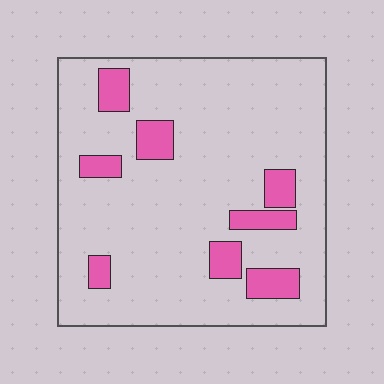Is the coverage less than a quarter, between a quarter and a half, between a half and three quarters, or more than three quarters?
Less than a quarter.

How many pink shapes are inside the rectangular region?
8.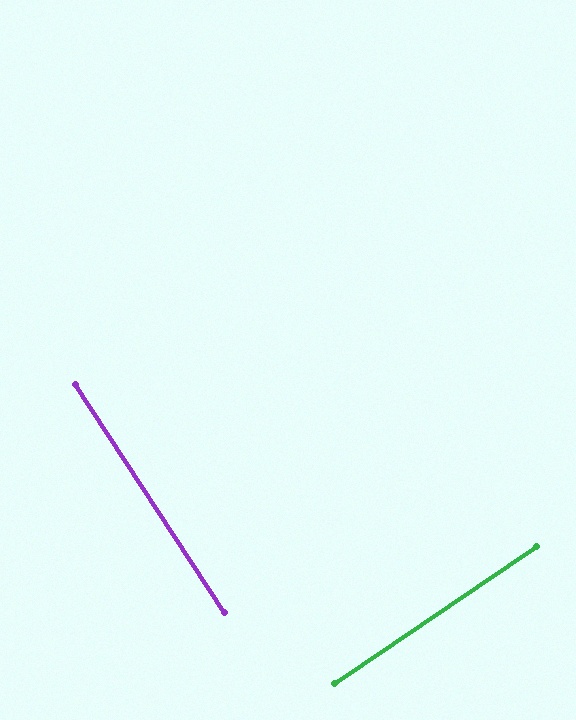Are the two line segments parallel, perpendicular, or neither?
Perpendicular — they meet at approximately 89°.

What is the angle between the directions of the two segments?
Approximately 89 degrees.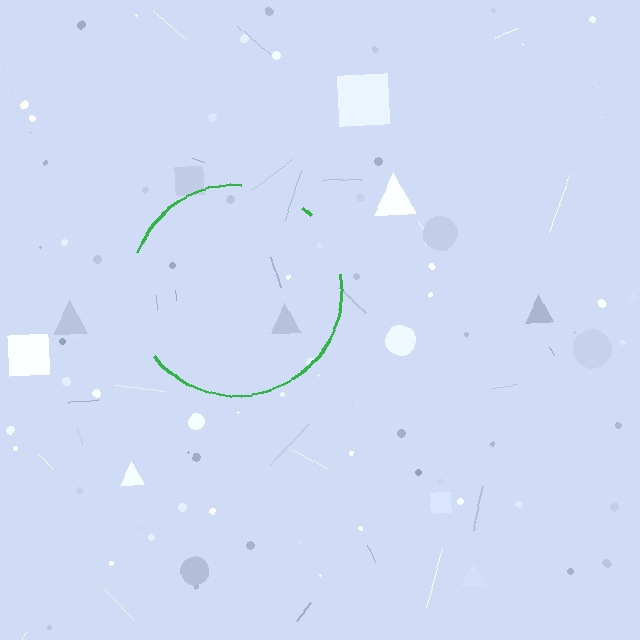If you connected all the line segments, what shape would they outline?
They would outline a circle.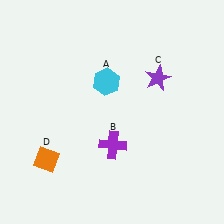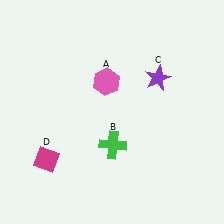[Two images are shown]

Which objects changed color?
A changed from cyan to pink. B changed from purple to green. D changed from orange to magenta.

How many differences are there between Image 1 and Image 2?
There are 3 differences between the two images.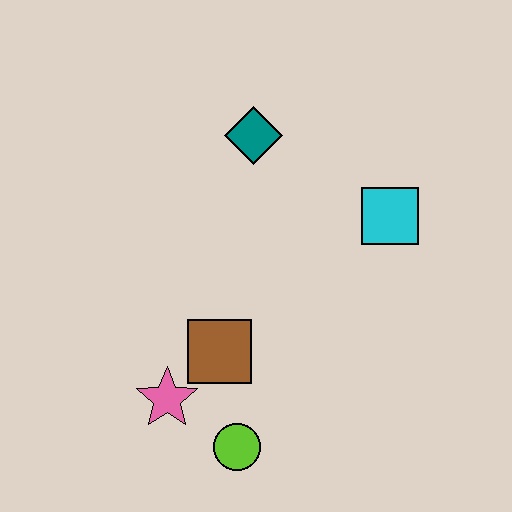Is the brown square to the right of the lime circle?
No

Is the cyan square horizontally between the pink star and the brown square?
No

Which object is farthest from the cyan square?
The pink star is farthest from the cyan square.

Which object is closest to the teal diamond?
The cyan square is closest to the teal diamond.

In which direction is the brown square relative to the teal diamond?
The brown square is below the teal diamond.